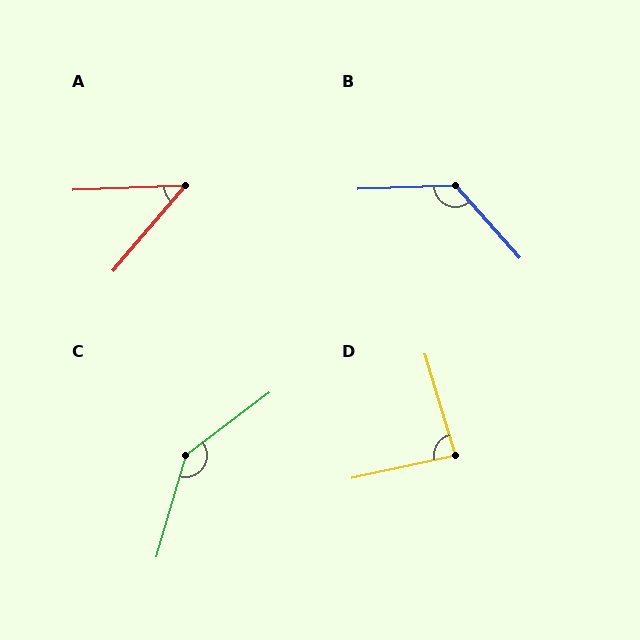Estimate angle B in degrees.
Approximately 130 degrees.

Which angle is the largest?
C, at approximately 143 degrees.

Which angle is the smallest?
A, at approximately 47 degrees.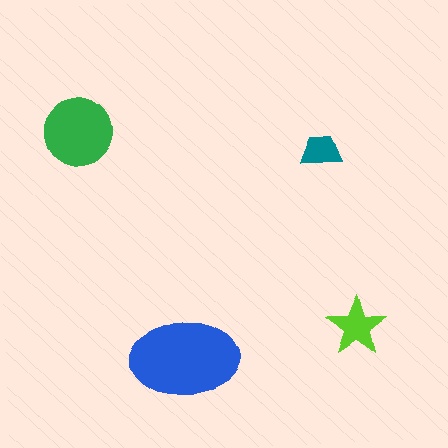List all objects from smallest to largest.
The teal trapezoid, the lime star, the green circle, the blue ellipse.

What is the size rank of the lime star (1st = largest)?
3rd.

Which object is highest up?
The green circle is topmost.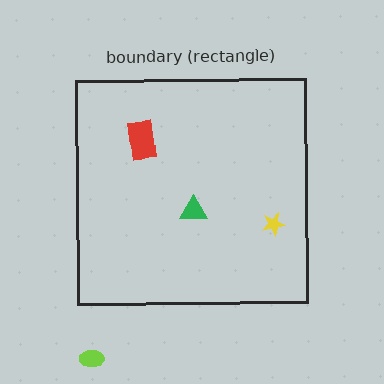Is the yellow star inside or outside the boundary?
Inside.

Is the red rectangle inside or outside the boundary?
Inside.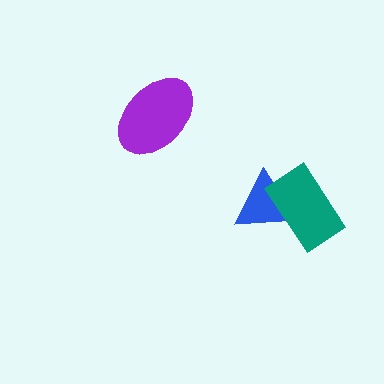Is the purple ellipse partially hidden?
No, no other shape covers it.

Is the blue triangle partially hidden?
Yes, it is partially covered by another shape.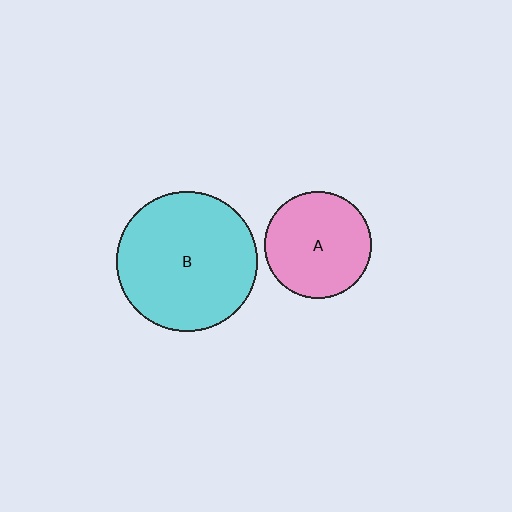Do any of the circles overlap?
No, none of the circles overlap.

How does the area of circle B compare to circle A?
Approximately 1.7 times.